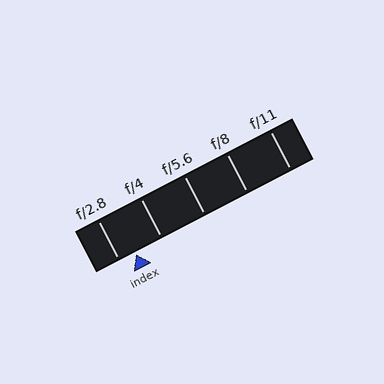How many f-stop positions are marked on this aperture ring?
There are 5 f-stop positions marked.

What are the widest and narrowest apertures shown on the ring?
The widest aperture shown is f/2.8 and the narrowest is f/11.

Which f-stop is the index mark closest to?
The index mark is closest to f/2.8.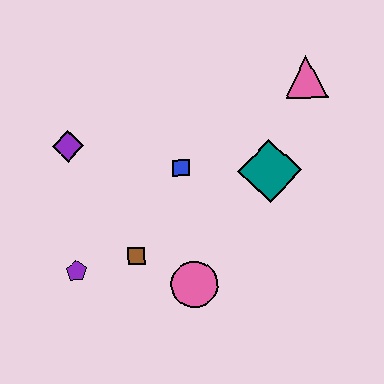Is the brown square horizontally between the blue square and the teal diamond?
No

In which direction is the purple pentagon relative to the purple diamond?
The purple pentagon is below the purple diamond.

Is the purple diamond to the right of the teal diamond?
No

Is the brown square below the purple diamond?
Yes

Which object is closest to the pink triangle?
The teal diamond is closest to the pink triangle.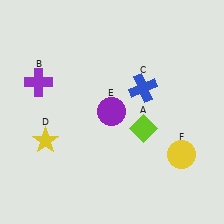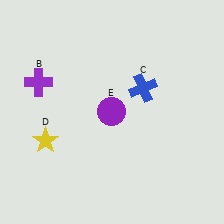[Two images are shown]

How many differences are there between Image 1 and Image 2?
There are 2 differences between the two images.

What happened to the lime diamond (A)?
The lime diamond (A) was removed in Image 2. It was in the bottom-right area of Image 1.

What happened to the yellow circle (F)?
The yellow circle (F) was removed in Image 2. It was in the bottom-right area of Image 1.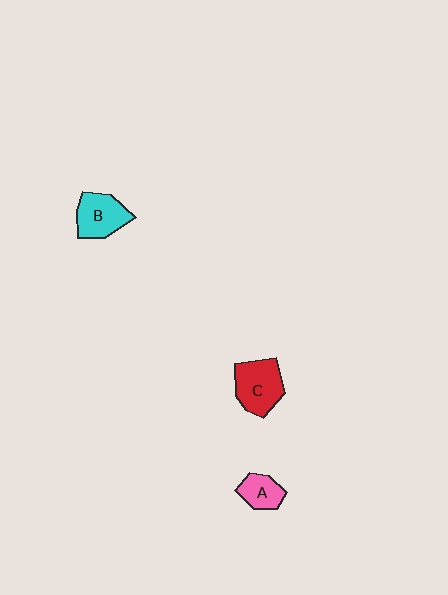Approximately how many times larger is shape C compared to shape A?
Approximately 1.7 times.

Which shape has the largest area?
Shape C (red).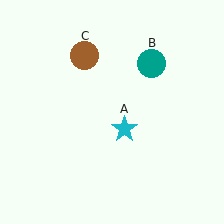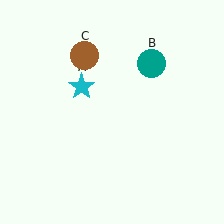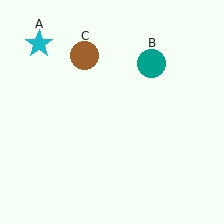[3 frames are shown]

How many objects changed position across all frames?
1 object changed position: cyan star (object A).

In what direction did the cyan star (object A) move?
The cyan star (object A) moved up and to the left.